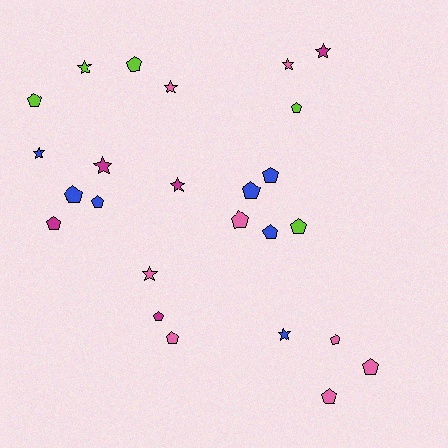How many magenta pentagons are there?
There are 2 magenta pentagons.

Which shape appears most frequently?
Pentagon, with 16 objects.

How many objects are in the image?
There are 25 objects.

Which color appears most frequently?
Pink, with 8 objects.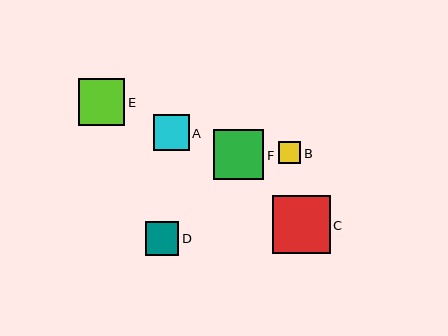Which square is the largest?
Square C is the largest with a size of approximately 57 pixels.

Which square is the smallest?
Square B is the smallest with a size of approximately 22 pixels.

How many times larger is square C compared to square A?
Square C is approximately 1.6 times the size of square A.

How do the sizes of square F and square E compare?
Square F and square E are approximately the same size.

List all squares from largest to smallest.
From largest to smallest: C, F, E, A, D, B.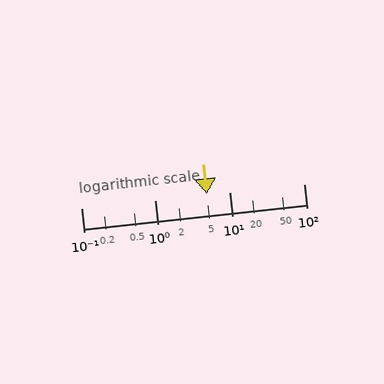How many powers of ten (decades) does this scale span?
The scale spans 3 decades, from 0.1 to 100.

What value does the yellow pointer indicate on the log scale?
The pointer indicates approximately 4.9.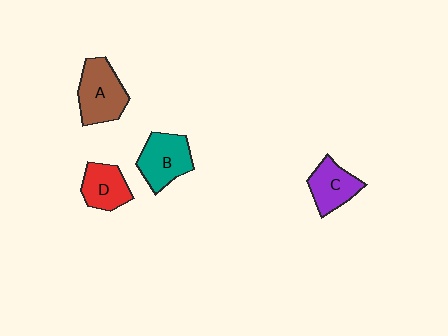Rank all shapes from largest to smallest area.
From largest to smallest: A (brown), B (teal), C (purple), D (red).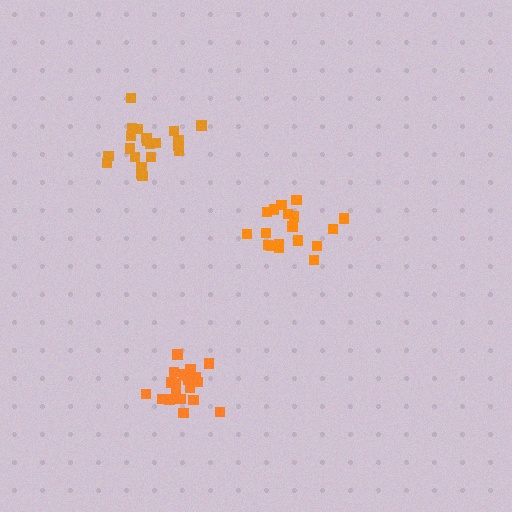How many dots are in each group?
Group 1: 21 dots, Group 2: 18 dots, Group 3: 21 dots (60 total).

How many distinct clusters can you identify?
There are 3 distinct clusters.